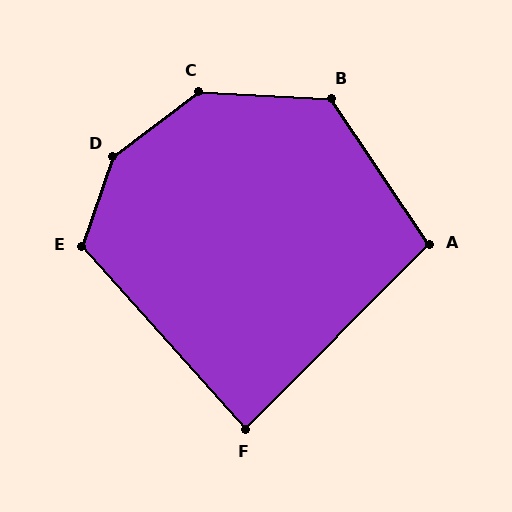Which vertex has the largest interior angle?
D, at approximately 146 degrees.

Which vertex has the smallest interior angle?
F, at approximately 87 degrees.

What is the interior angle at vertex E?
Approximately 119 degrees (obtuse).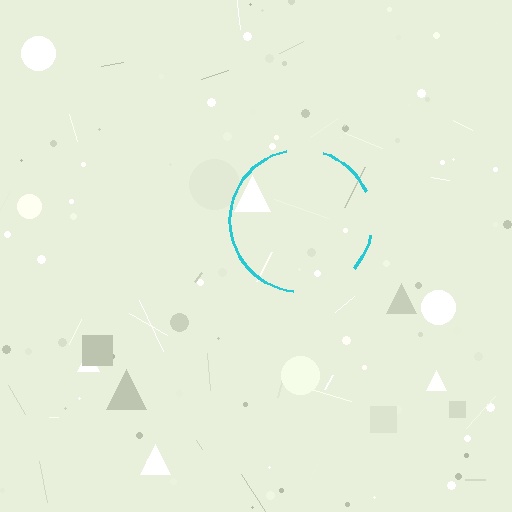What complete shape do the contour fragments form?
The contour fragments form a circle.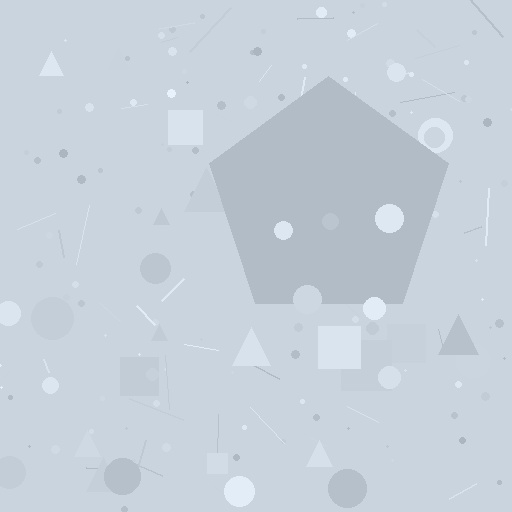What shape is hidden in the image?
A pentagon is hidden in the image.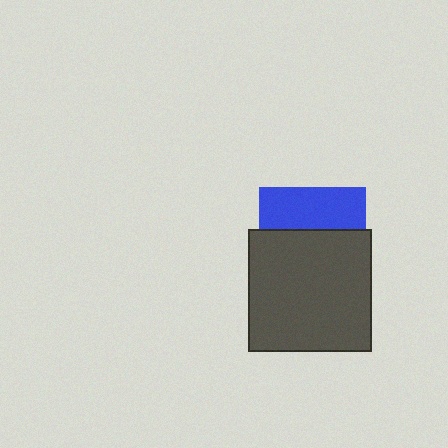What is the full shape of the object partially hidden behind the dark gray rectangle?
The partially hidden object is a blue square.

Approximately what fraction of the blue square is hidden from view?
Roughly 60% of the blue square is hidden behind the dark gray rectangle.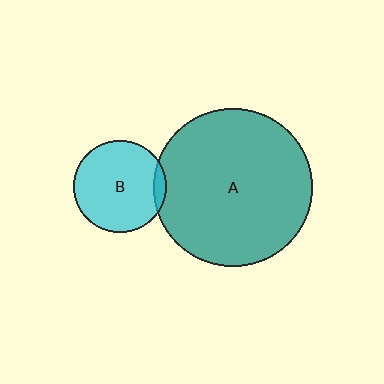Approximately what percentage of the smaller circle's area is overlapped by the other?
Approximately 5%.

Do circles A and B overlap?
Yes.